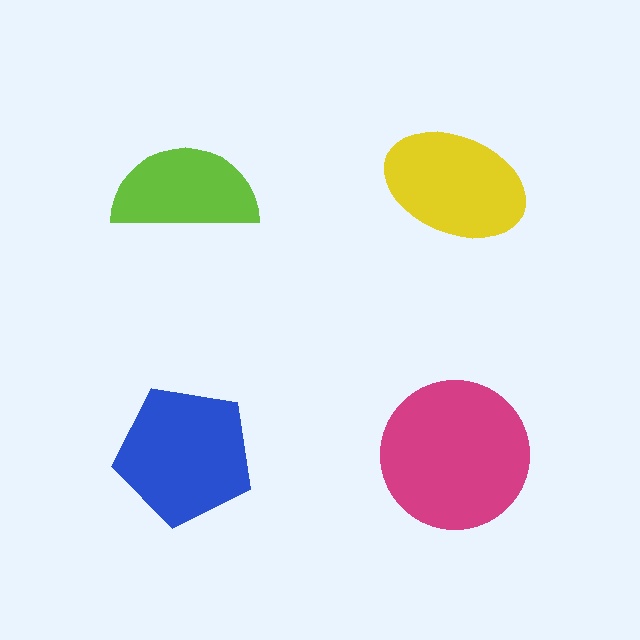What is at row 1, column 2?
A yellow ellipse.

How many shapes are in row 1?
2 shapes.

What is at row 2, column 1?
A blue pentagon.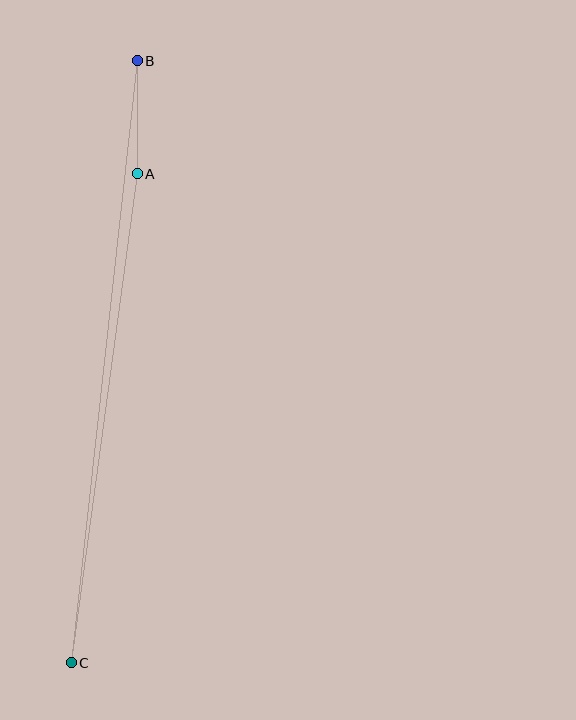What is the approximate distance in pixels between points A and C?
The distance between A and C is approximately 493 pixels.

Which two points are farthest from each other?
Points B and C are farthest from each other.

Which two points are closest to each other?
Points A and B are closest to each other.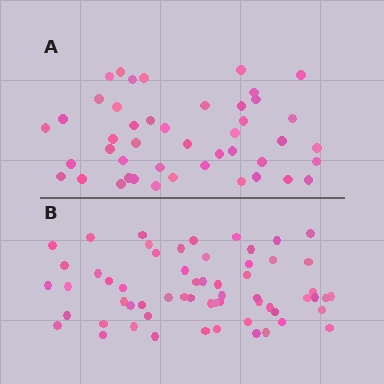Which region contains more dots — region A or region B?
Region B (the bottom region) has more dots.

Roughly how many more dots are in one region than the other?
Region B has approximately 15 more dots than region A.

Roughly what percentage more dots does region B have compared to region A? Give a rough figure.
About 35% more.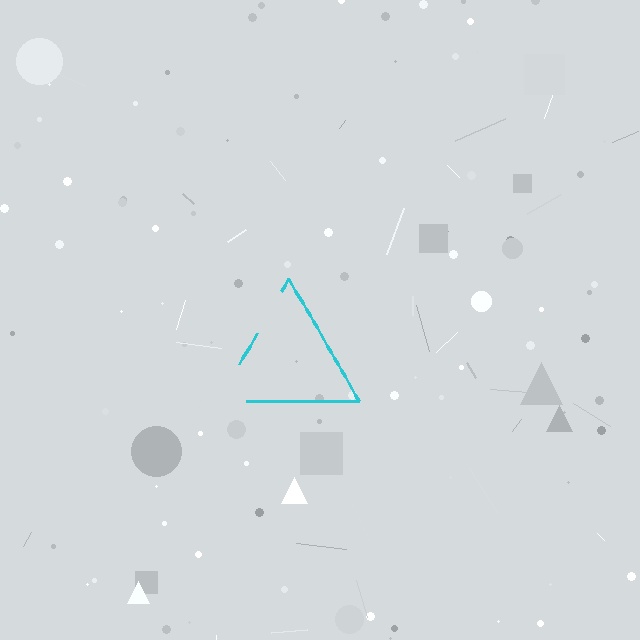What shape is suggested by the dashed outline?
The dashed outline suggests a triangle.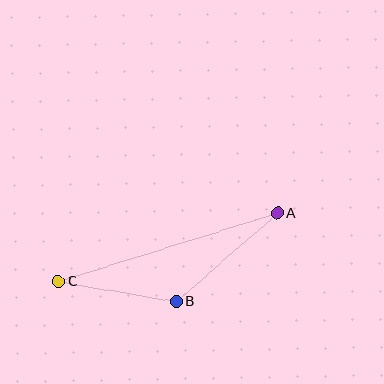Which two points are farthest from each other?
Points A and C are farthest from each other.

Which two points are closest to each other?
Points B and C are closest to each other.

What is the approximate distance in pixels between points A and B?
The distance between A and B is approximately 134 pixels.